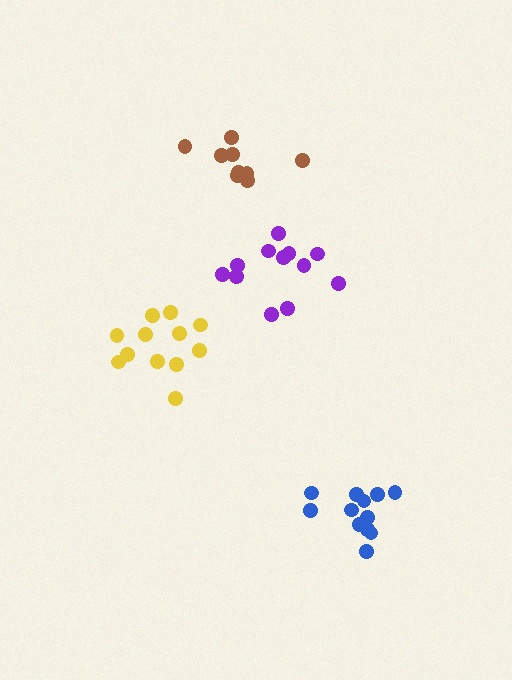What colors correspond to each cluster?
The clusters are colored: brown, purple, yellow, blue.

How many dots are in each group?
Group 1: 10 dots, Group 2: 12 dots, Group 3: 12 dots, Group 4: 12 dots (46 total).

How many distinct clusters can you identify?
There are 4 distinct clusters.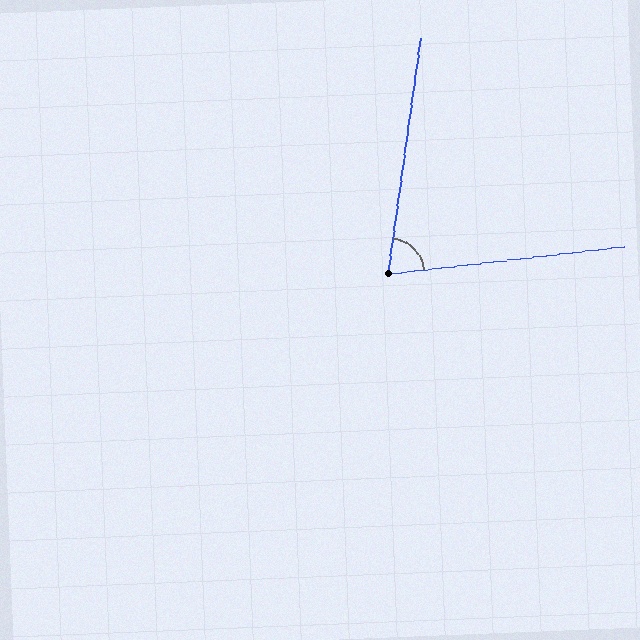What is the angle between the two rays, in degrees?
Approximately 75 degrees.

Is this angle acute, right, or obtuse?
It is acute.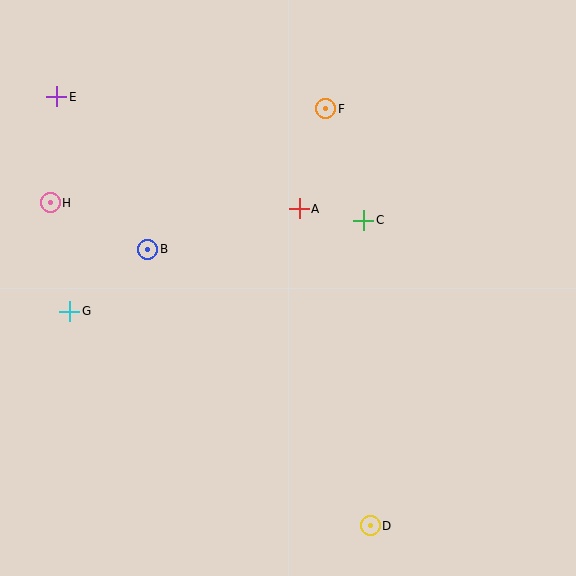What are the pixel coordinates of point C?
Point C is at (364, 220).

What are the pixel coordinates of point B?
Point B is at (148, 249).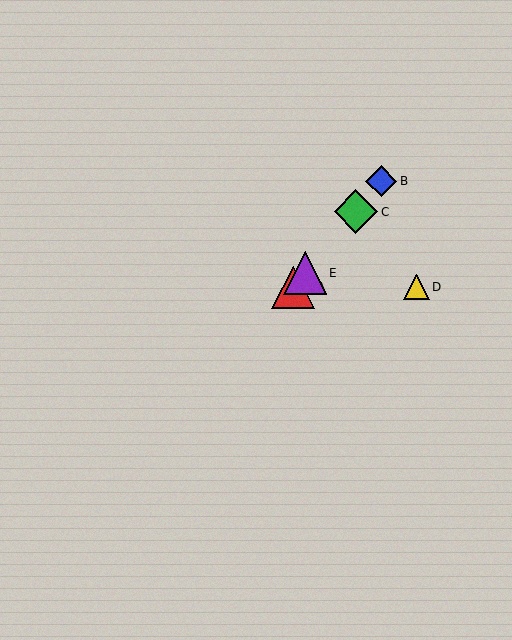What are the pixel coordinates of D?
Object D is at (417, 287).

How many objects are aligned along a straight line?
4 objects (A, B, C, E) are aligned along a straight line.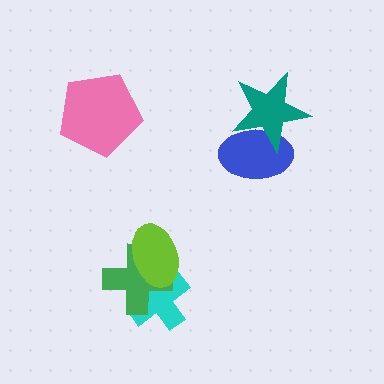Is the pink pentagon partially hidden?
No, no other shape covers it.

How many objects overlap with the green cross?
2 objects overlap with the green cross.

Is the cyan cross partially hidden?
Yes, it is partially covered by another shape.